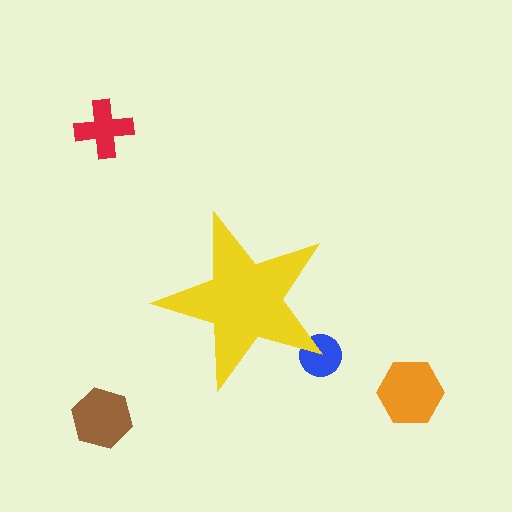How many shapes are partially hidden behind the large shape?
1 shape is partially hidden.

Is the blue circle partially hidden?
Yes, the blue circle is partially hidden behind the yellow star.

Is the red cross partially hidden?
No, the red cross is fully visible.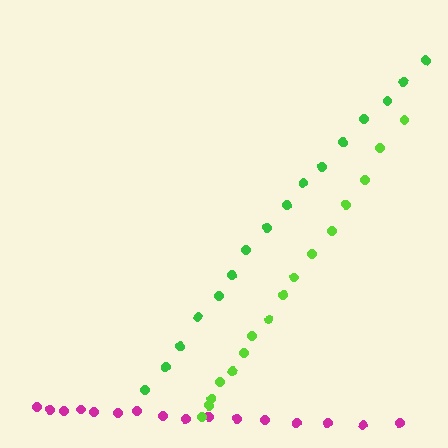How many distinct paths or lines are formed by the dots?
There are 3 distinct paths.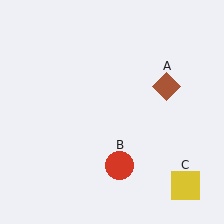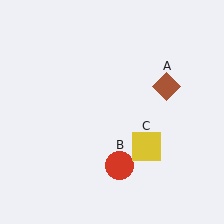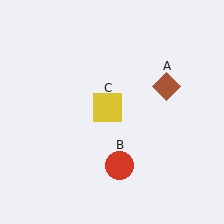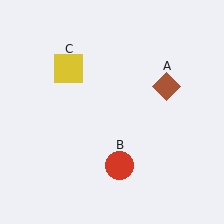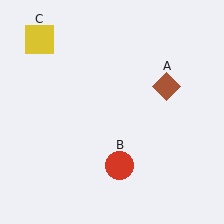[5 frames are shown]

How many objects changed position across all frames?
1 object changed position: yellow square (object C).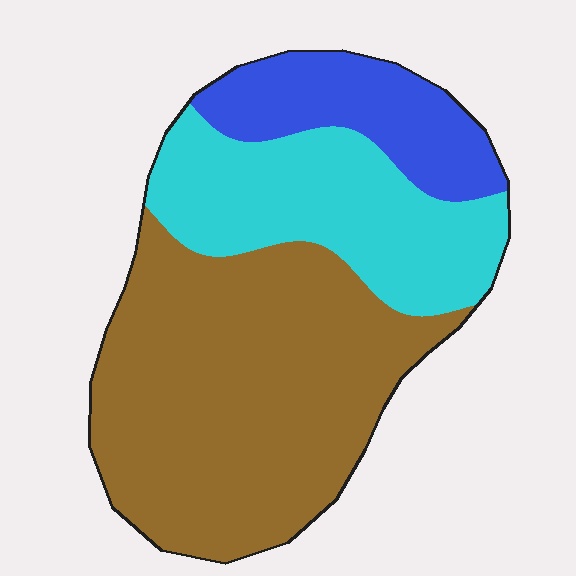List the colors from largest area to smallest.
From largest to smallest: brown, cyan, blue.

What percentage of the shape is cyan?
Cyan covers roughly 30% of the shape.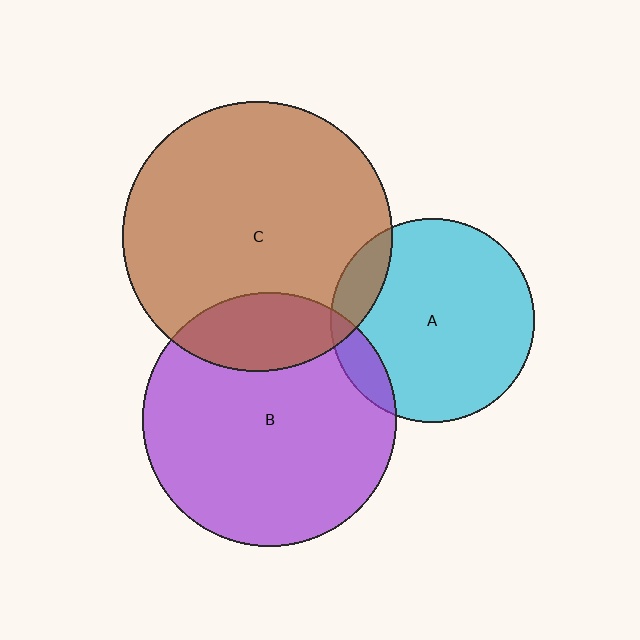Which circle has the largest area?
Circle C (brown).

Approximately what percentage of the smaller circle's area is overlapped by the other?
Approximately 20%.